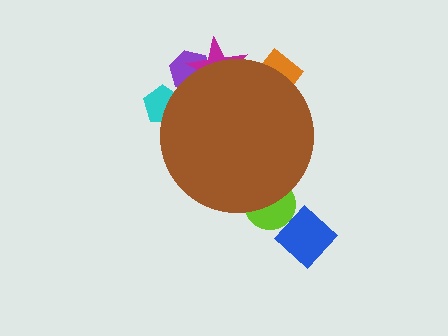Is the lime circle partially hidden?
Yes, the lime circle is partially hidden behind the brown circle.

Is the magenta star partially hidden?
Yes, the magenta star is partially hidden behind the brown circle.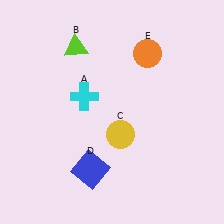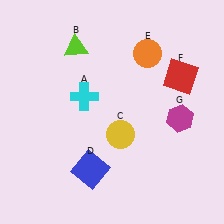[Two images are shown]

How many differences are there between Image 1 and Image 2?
There are 2 differences between the two images.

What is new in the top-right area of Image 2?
A red square (F) was added in the top-right area of Image 2.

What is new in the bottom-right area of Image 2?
A magenta hexagon (G) was added in the bottom-right area of Image 2.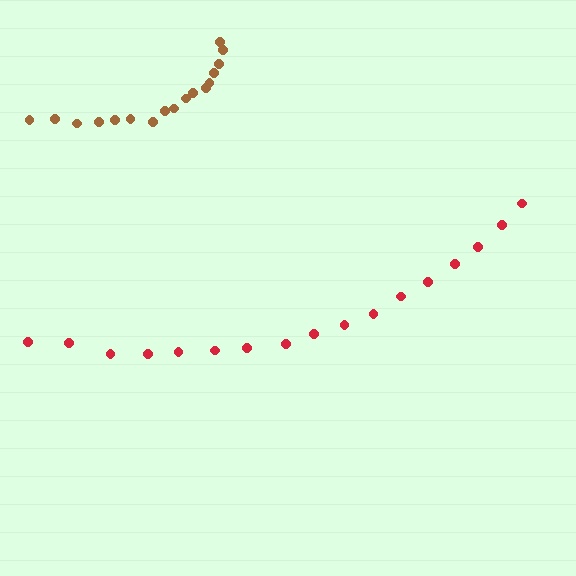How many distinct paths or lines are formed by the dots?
There are 2 distinct paths.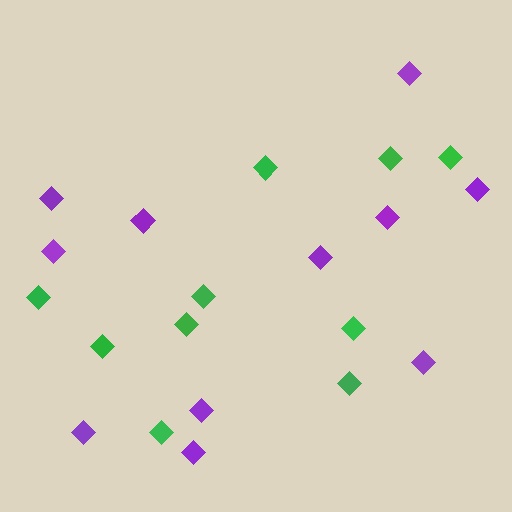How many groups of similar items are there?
There are 2 groups: one group of purple diamonds (11) and one group of green diamonds (10).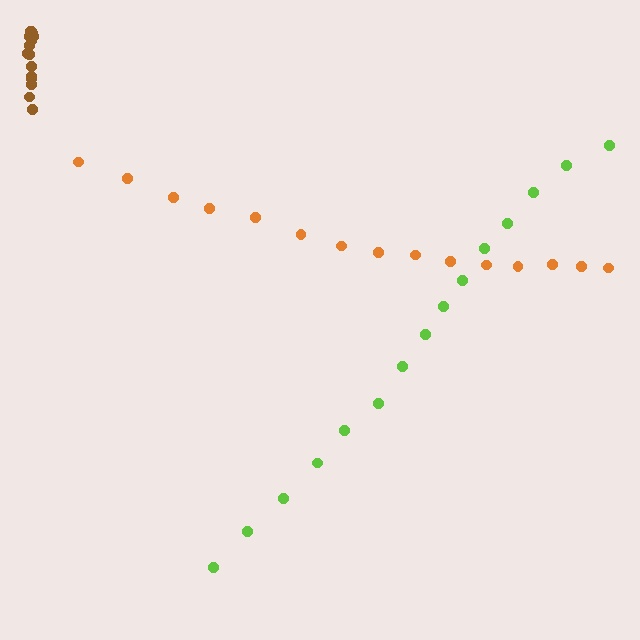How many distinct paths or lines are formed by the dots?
There are 3 distinct paths.